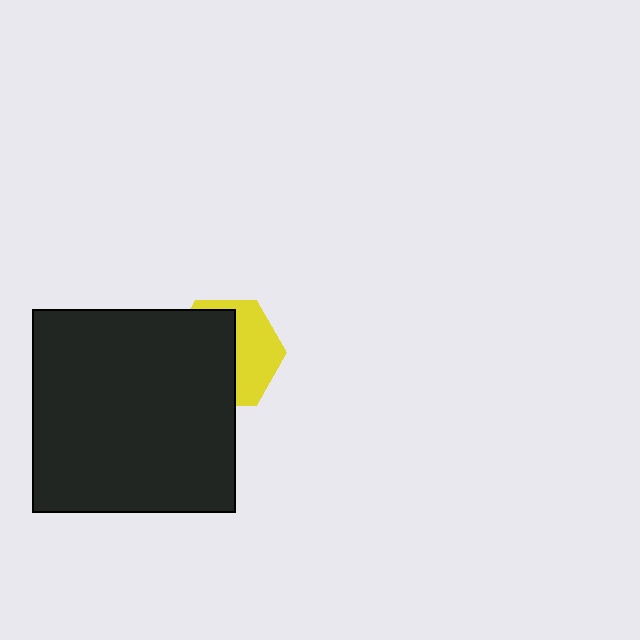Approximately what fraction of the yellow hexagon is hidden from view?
Roughly 56% of the yellow hexagon is hidden behind the black square.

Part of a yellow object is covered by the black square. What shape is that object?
It is a hexagon.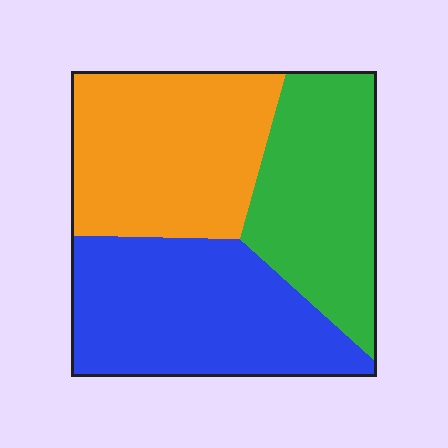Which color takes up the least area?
Green, at roughly 30%.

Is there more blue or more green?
Blue.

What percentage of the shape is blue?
Blue covers roughly 35% of the shape.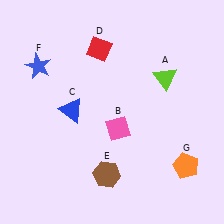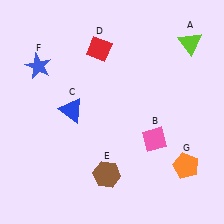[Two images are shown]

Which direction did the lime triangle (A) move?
The lime triangle (A) moved up.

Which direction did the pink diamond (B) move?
The pink diamond (B) moved right.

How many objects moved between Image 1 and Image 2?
2 objects moved between the two images.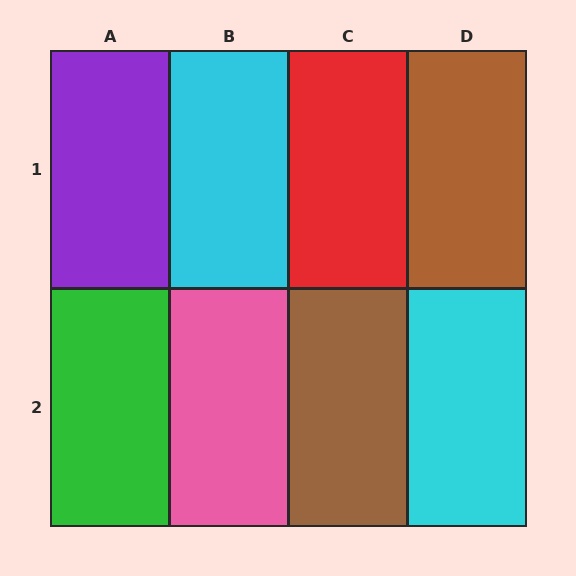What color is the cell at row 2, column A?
Green.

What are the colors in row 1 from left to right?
Purple, cyan, red, brown.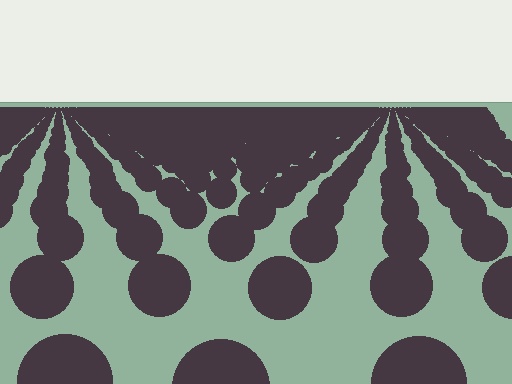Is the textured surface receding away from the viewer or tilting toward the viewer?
The surface is receding away from the viewer. Texture elements get smaller and denser toward the top.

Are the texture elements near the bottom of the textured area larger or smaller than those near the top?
Larger. Near the bottom, elements are closer to the viewer and appear at a bigger on-screen size.